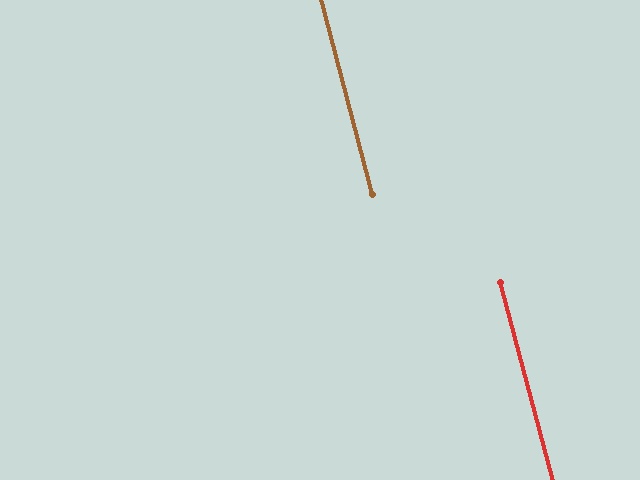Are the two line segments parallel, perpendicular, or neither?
Parallel — their directions differ by only 0.3°.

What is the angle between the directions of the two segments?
Approximately 0 degrees.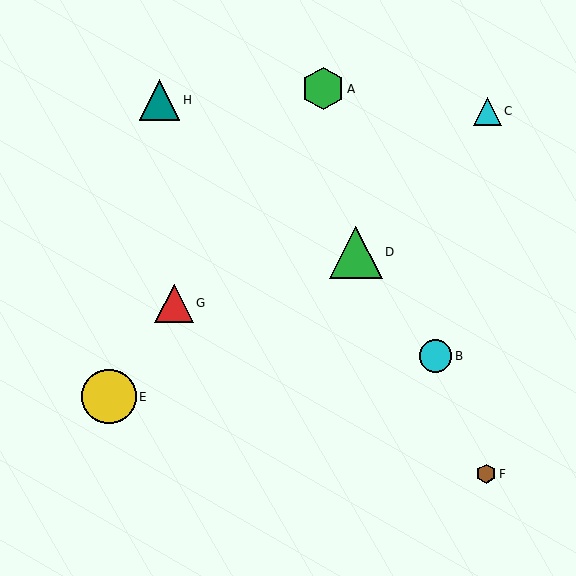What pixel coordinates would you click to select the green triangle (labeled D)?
Click at (356, 252) to select the green triangle D.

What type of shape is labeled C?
Shape C is a cyan triangle.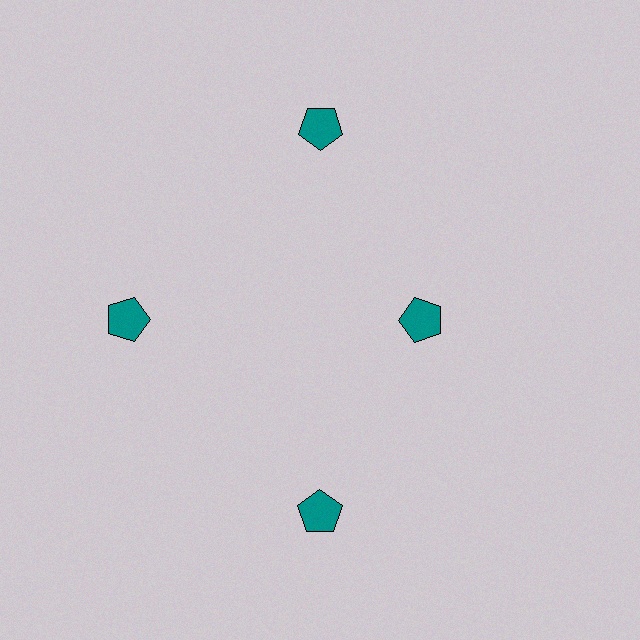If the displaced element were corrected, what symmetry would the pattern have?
It would have 4-fold rotational symmetry — the pattern would map onto itself every 90 degrees.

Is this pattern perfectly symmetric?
No. The 4 teal pentagons are arranged in a ring, but one element near the 3 o'clock position is pulled inward toward the center, breaking the 4-fold rotational symmetry.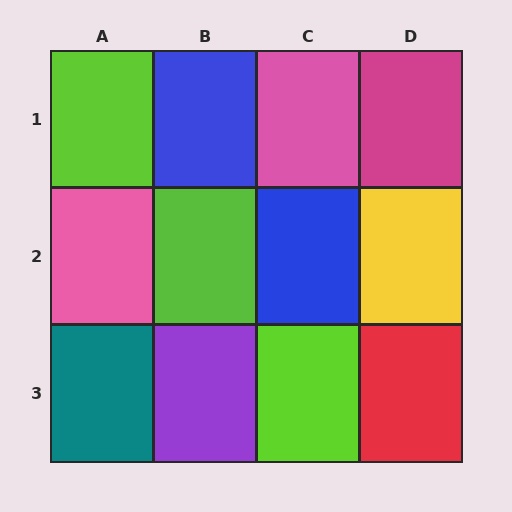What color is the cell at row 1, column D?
Magenta.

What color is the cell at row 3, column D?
Red.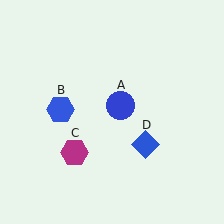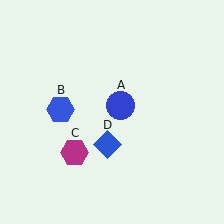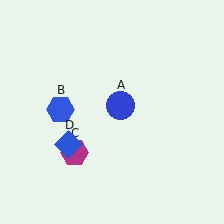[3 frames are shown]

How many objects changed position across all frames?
1 object changed position: blue diamond (object D).